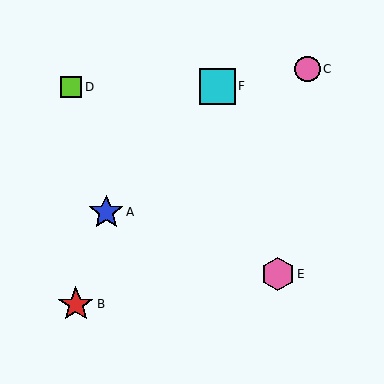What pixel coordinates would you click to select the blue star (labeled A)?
Click at (106, 212) to select the blue star A.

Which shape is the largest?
The cyan square (labeled F) is the largest.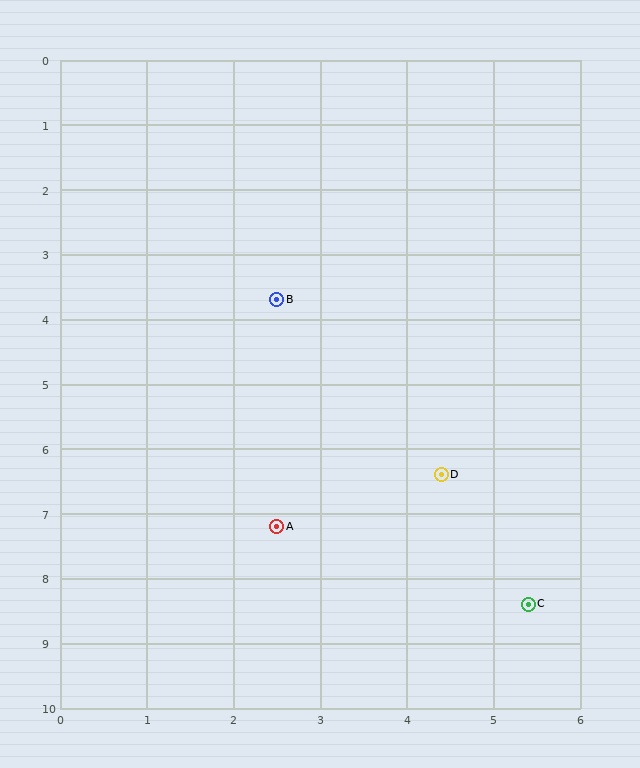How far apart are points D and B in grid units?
Points D and B are about 3.3 grid units apart.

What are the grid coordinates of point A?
Point A is at approximately (2.5, 7.2).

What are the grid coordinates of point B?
Point B is at approximately (2.5, 3.7).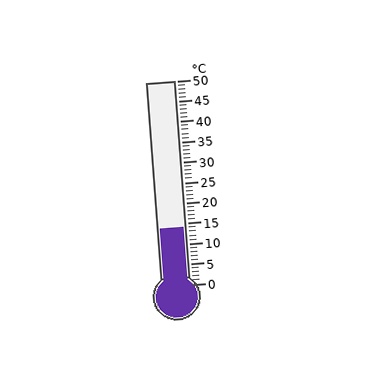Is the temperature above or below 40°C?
The temperature is below 40°C.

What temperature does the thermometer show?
The thermometer shows approximately 14°C.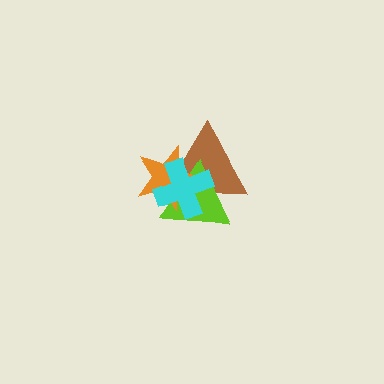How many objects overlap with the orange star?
3 objects overlap with the orange star.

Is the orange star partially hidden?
Yes, it is partially covered by another shape.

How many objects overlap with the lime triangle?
3 objects overlap with the lime triangle.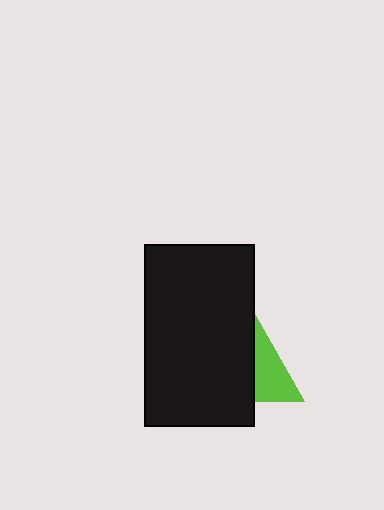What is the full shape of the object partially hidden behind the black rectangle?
The partially hidden object is a lime triangle.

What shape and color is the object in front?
The object in front is a black rectangle.